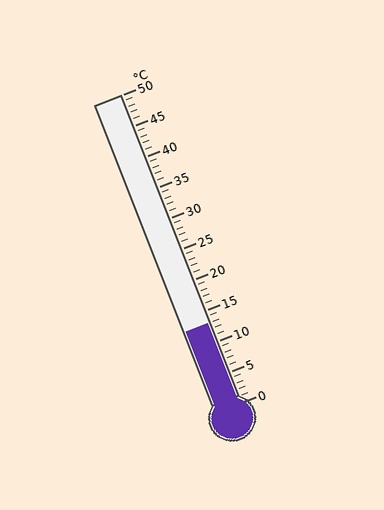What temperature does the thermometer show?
The thermometer shows approximately 13°C.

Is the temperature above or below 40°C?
The temperature is below 40°C.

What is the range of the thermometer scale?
The thermometer scale ranges from 0°C to 50°C.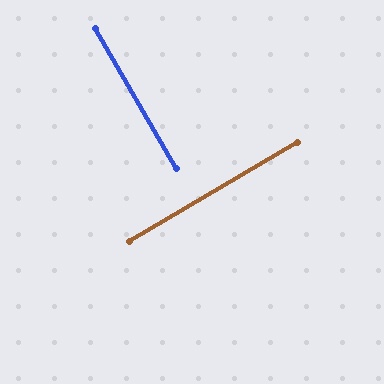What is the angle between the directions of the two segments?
Approximately 89 degrees.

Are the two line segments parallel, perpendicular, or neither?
Perpendicular — they meet at approximately 89°.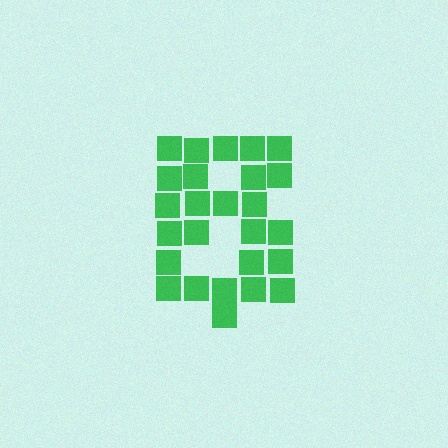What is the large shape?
The large shape is the digit 8.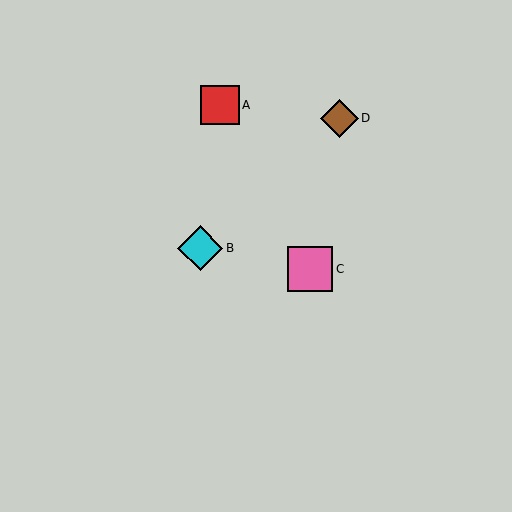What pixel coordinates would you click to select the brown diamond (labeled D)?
Click at (339, 118) to select the brown diamond D.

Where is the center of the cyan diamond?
The center of the cyan diamond is at (200, 248).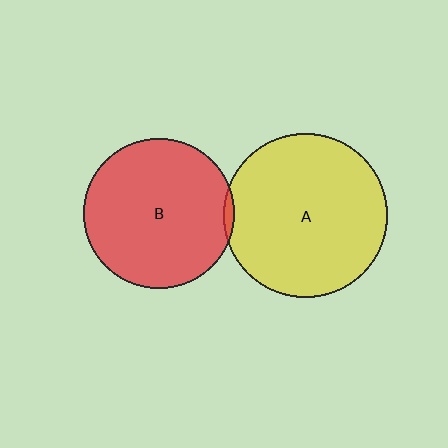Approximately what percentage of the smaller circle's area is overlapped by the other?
Approximately 5%.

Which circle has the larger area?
Circle A (yellow).